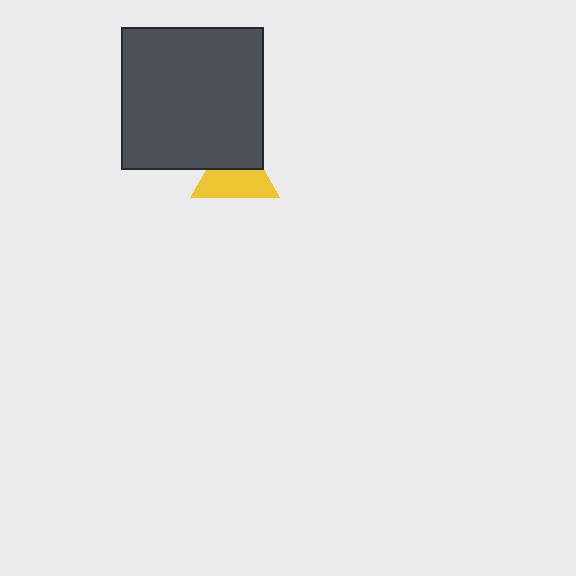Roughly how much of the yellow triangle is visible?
About half of it is visible (roughly 59%).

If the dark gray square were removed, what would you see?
You would see the complete yellow triangle.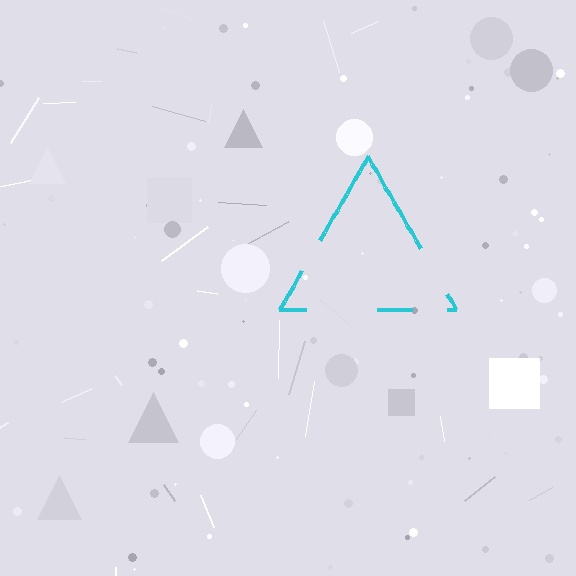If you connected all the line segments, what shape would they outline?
They would outline a triangle.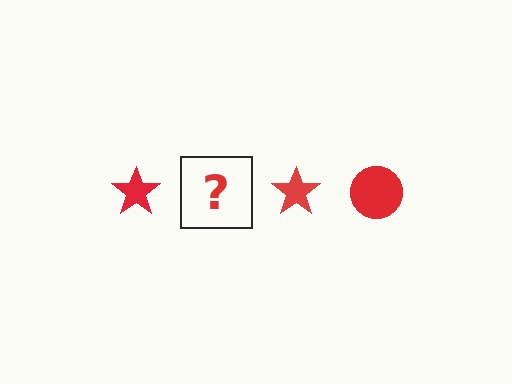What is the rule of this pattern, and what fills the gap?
The rule is that the pattern cycles through star, circle shapes in red. The gap should be filled with a red circle.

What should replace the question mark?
The question mark should be replaced with a red circle.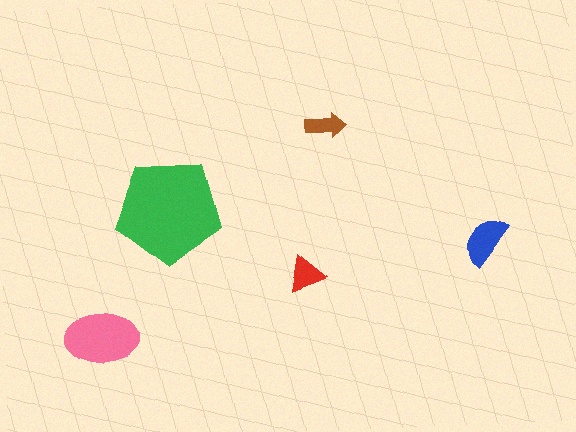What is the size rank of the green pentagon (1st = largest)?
1st.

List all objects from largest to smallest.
The green pentagon, the pink ellipse, the blue semicircle, the red triangle, the brown arrow.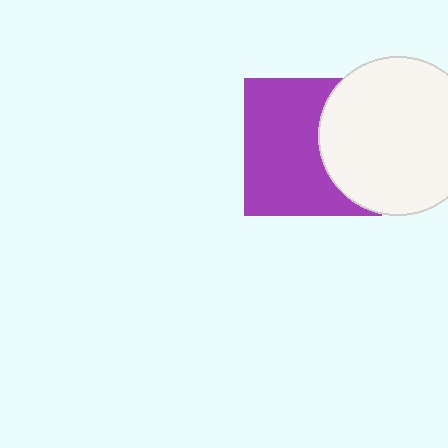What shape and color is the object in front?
The object in front is a white circle.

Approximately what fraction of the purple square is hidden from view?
Roughly 37% of the purple square is hidden behind the white circle.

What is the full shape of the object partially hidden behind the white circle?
The partially hidden object is a purple square.